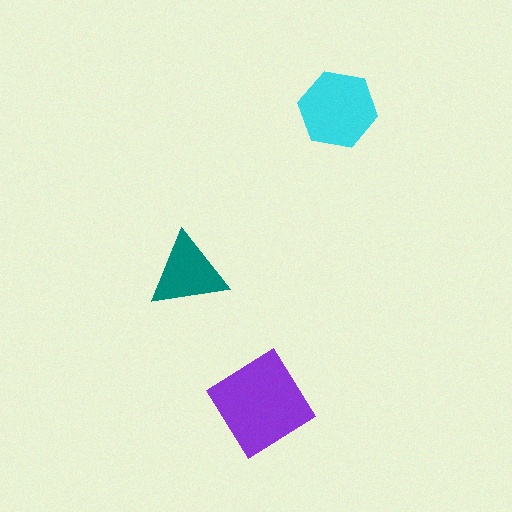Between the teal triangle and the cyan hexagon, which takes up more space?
The cyan hexagon.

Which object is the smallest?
The teal triangle.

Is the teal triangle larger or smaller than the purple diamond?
Smaller.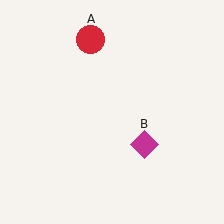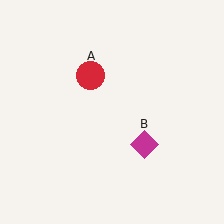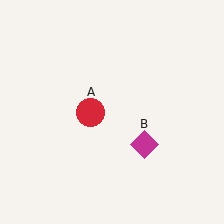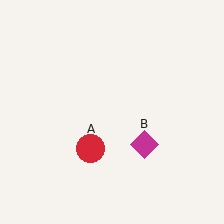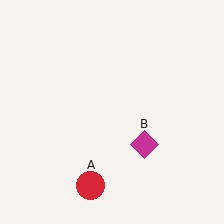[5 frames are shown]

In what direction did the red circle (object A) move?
The red circle (object A) moved down.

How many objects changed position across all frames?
1 object changed position: red circle (object A).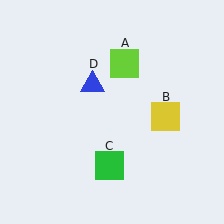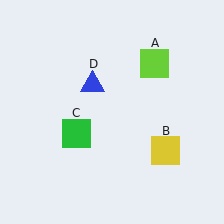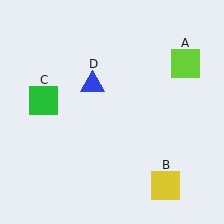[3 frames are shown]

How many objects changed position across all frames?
3 objects changed position: lime square (object A), yellow square (object B), green square (object C).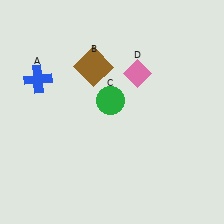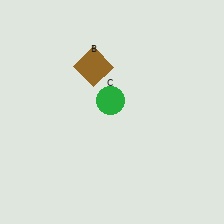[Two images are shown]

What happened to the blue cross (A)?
The blue cross (A) was removed in Image 2. It was in the top-left area of Image 1.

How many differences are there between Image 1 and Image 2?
There are 2 differences between the two images.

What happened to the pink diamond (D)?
The pink diamond (D) was removed in Image 2. It was in the top-right area of Image 1.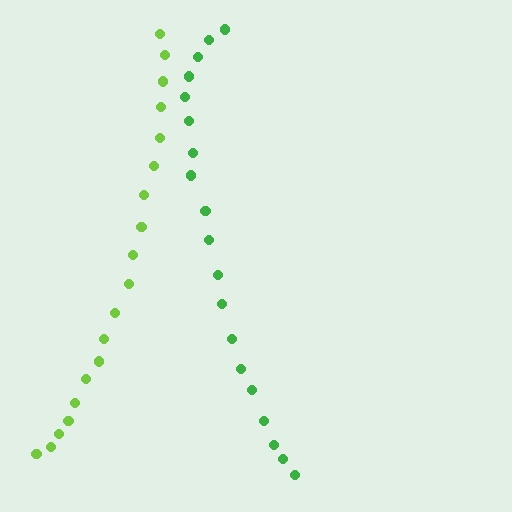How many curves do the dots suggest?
There are 2 distinct paths.